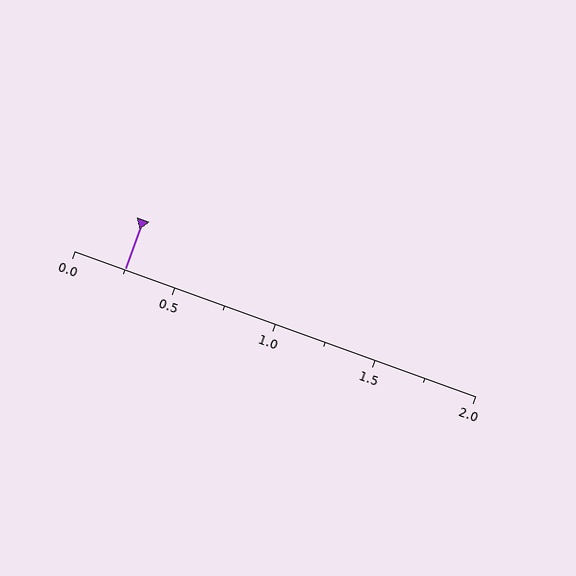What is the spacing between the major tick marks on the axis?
The major ticks are spaced 0.5 apart.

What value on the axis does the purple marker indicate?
The marker indicates approximately 0.25.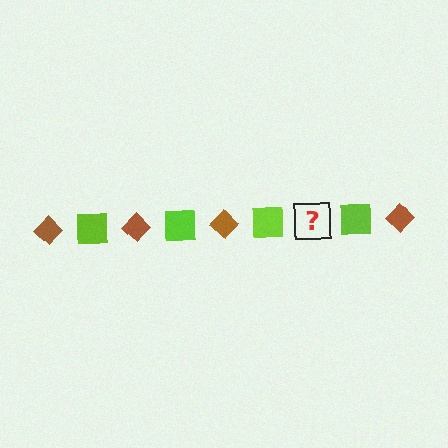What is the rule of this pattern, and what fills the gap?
The rule is that the pattern alternates between brown diamond and lime square. The gap should be filled with a brown diamond.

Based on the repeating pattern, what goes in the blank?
The blank should be a brown diamond.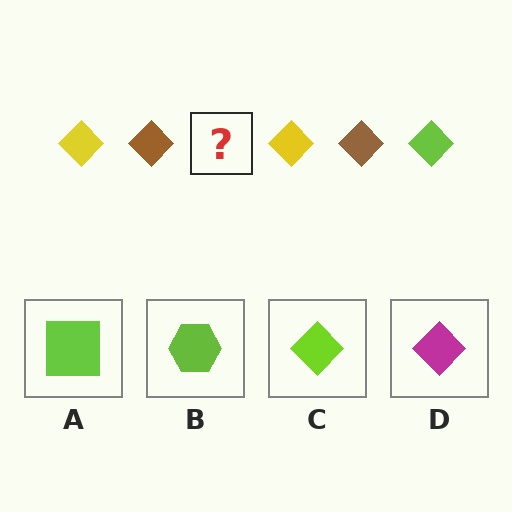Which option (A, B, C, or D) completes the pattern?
C.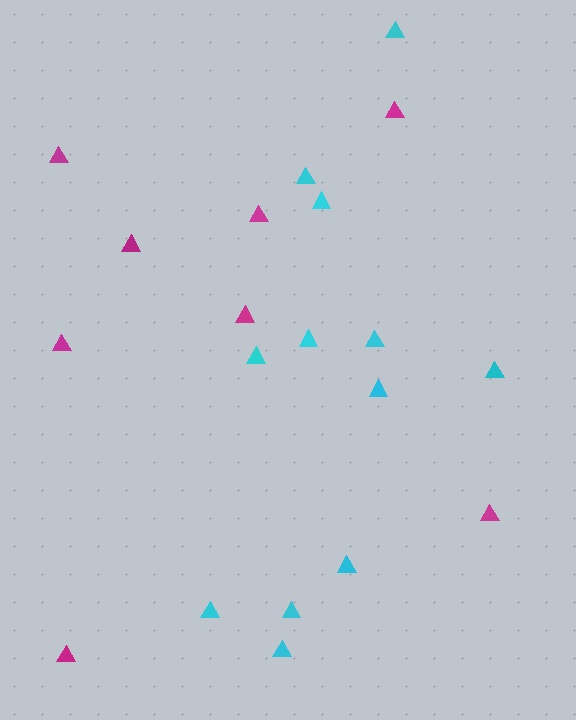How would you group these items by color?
There are 2 groups: one group of magenta triangles (8) and one group of cyan triangles (12).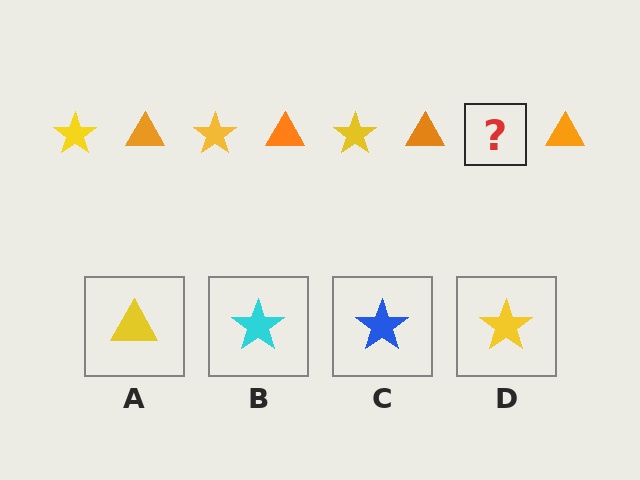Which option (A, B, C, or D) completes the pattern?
D.